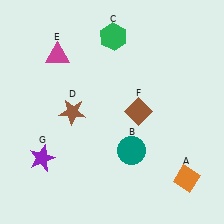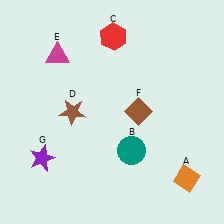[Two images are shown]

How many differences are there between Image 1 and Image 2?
There is 1 difference between the two images.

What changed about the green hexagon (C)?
In Image 1, C is green. In Image 2, it changed to red.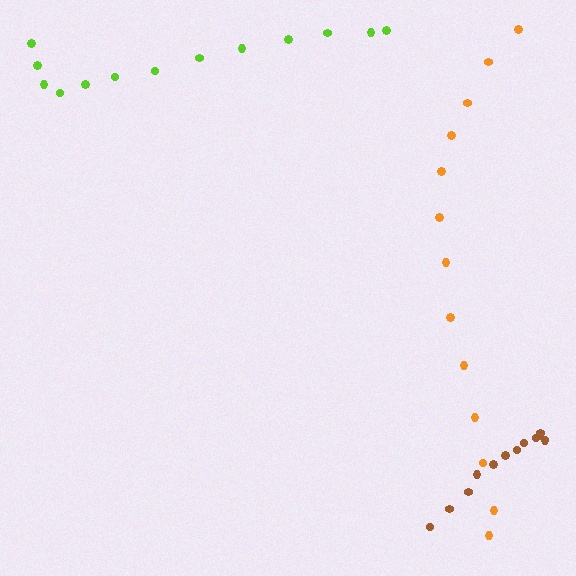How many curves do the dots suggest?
There are 3 distinct paths.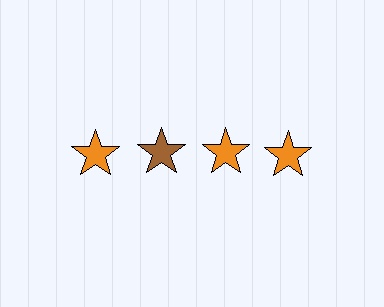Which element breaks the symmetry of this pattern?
The brown star in the top row, second from left column breaks the symmetry. All other shapes are orange stars.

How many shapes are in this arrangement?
There are 4 shapes arranged in a grid pattern.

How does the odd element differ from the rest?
It has a different color: brown instead of orange.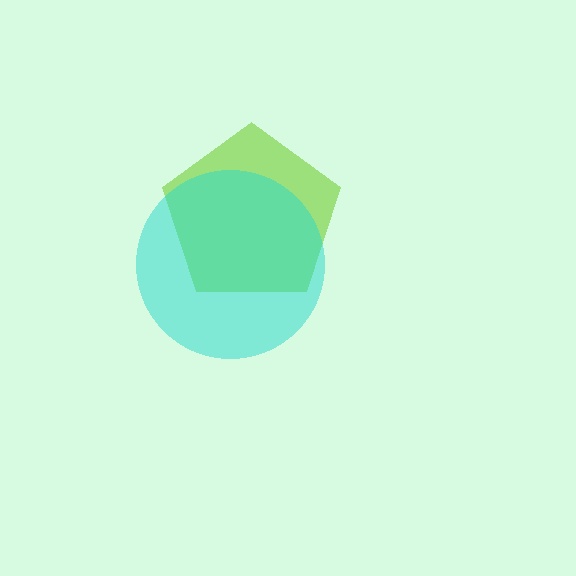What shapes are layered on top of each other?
The layered shapes are: a lime pentagon, a cyan circle.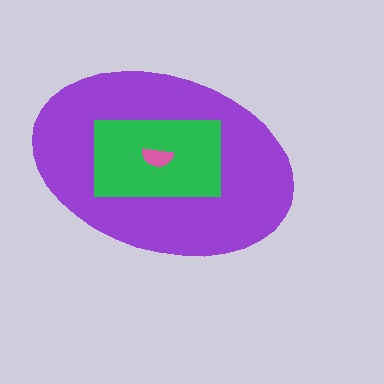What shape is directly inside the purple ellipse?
The green rectangle.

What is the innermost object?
The pink semicircle.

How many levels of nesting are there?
3.